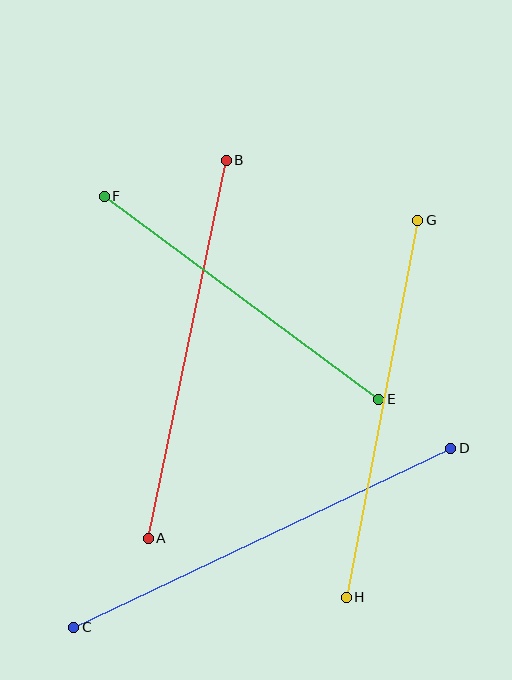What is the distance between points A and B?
The distance is approximately 386 pixels.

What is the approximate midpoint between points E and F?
The midpoint is at approximately (242, 298) pixels.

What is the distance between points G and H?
The distance is approximately 384 pixels.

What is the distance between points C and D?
The distance is approximately 418 pixels.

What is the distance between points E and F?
The distance is approximately 341 pixels.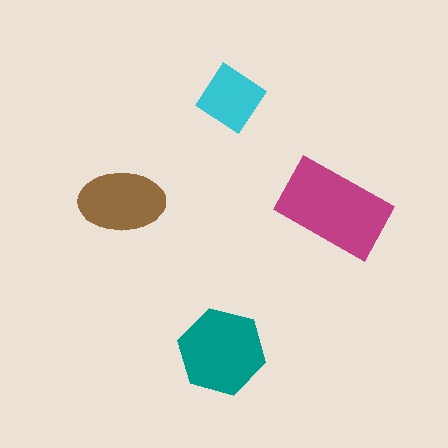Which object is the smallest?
The cyan diamond.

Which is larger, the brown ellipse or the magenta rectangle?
The magenta rectangle.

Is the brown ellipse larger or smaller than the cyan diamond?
Larger.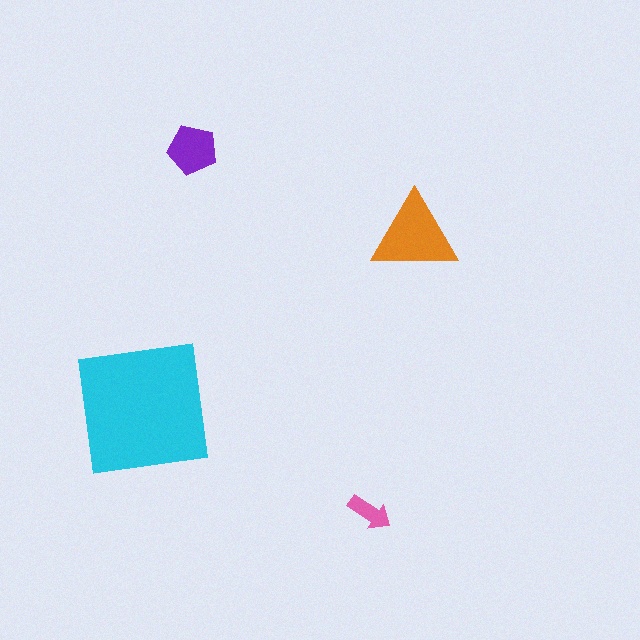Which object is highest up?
The purple pentagon is topmost.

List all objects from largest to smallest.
The cyan square, the orange triangle, the purple pentagon, the pink arrow.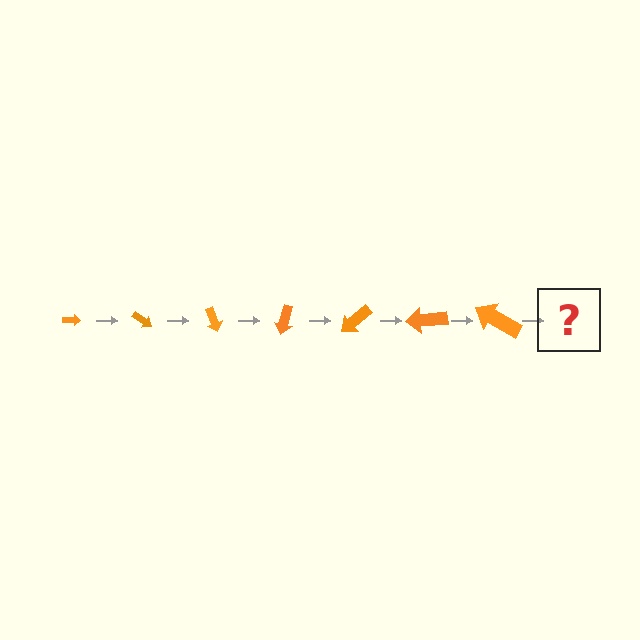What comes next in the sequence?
The next element should be an arrow, larger than the previous one and rotated 245 degrees from the start.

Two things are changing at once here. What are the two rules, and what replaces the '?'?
The two rules are that the arrow grows larger each step and it rotates 35 degrees each step. The '?' should be an arrow, larger than the previous one and rotated 245 degrees from the start.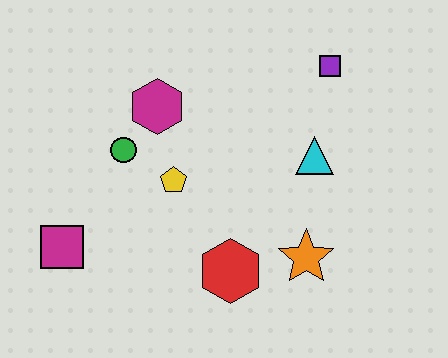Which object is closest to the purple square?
The cyan triangle is closest to the purple square.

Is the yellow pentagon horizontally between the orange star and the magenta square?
Yes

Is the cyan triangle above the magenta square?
Yes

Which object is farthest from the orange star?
The magenta square is farthest from the orange star.